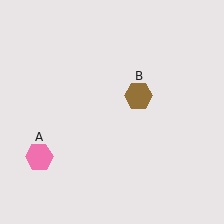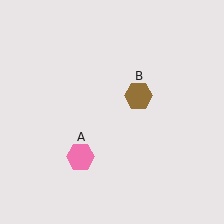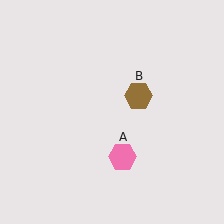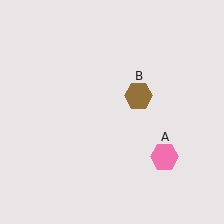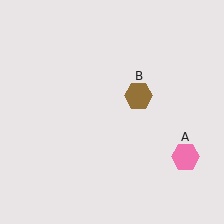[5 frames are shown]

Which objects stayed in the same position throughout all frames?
Brown hexagon (object B) remained stationary.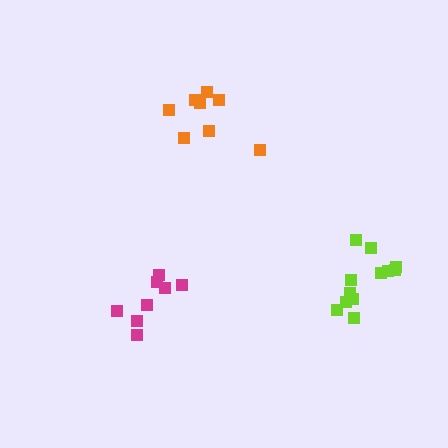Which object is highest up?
The orange cluster is topmost.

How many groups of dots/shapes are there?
There are 3 groups.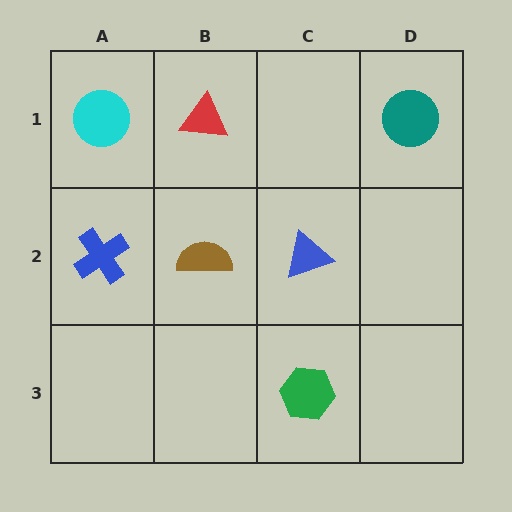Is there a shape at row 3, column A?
No, that cell is empty.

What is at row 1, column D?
A teal circle.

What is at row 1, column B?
A red triangle.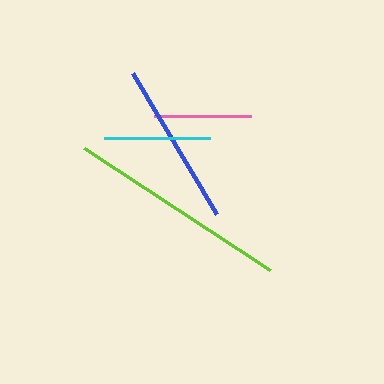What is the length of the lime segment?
The lime segment is approximately 222 pixels long.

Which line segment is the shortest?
The pink line is the shortest at approximately 97 pixels.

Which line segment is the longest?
The lime line is the longest at approximately 222 pixels.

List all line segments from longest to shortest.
From longest to shortest: lime, blue, cyan, pink.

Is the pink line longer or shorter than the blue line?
The blue line is longer than the pink line.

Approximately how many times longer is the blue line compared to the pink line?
The blue line is approximately 1.7 times the length of the pink line.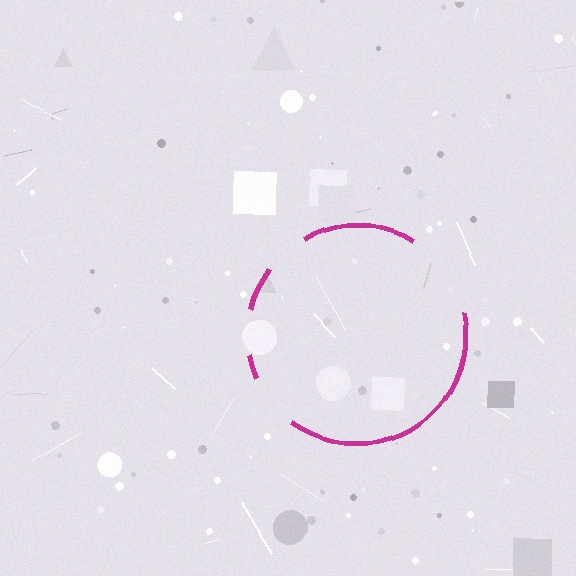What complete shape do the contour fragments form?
The contour fragments form a circle.